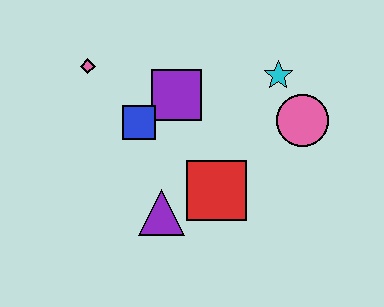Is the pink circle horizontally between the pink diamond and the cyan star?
No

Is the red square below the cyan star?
Yes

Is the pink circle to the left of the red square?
No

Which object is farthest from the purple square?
The pink circle is farthest from the purple square.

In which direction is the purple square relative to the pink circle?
The purple square is to the left of the pink circle.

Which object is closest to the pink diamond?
The blue square is closest to the pink diamond.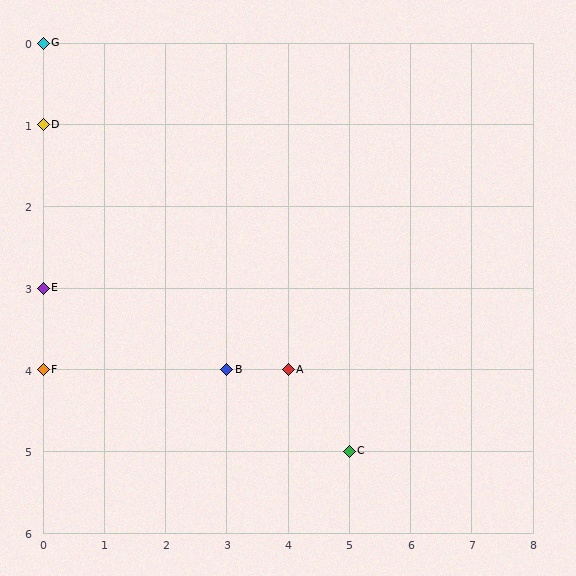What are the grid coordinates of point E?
Point E is at grid coordinates (0, 3).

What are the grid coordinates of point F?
Point F is at grid coordinates (0, 4).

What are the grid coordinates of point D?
Point D is at grid coordinates (0, 1).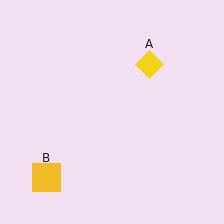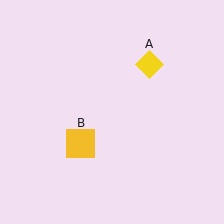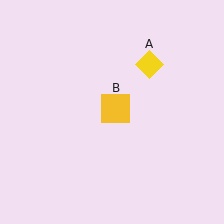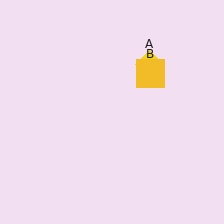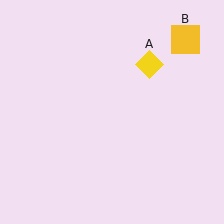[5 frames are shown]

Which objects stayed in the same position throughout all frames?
Yellow diamond (object A) remained stationary.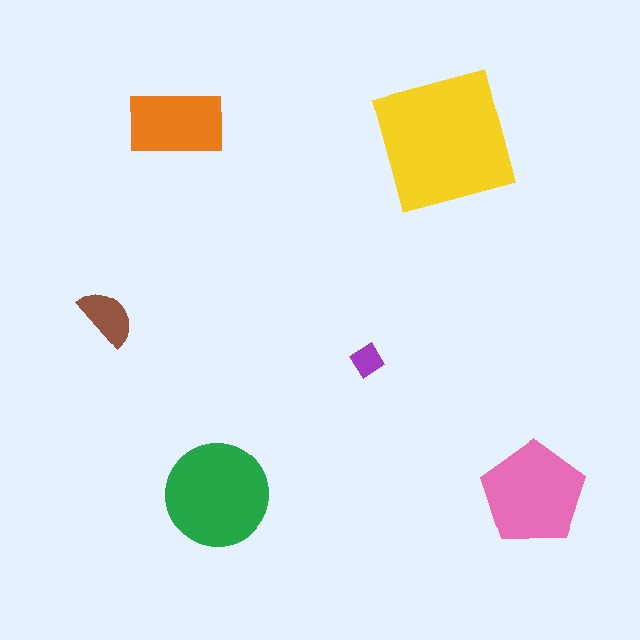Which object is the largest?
The yellow square.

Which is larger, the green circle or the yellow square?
The yellow square.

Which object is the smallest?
The purple diamond.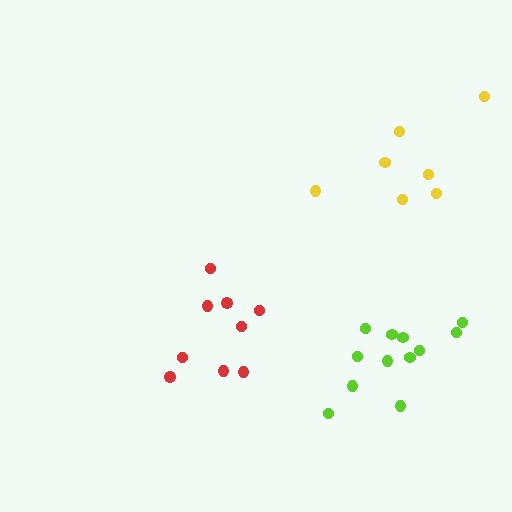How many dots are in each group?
Group 1: 12 dots, Group 2: 7 dots, Group 3: 9 dots (28 total).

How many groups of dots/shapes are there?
There are 3 groups.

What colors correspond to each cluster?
The clusters are colored: lime, yellow, red.